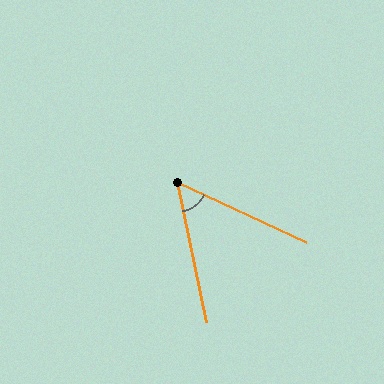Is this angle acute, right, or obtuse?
It is acute.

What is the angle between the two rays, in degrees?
Approximately 53 degrees.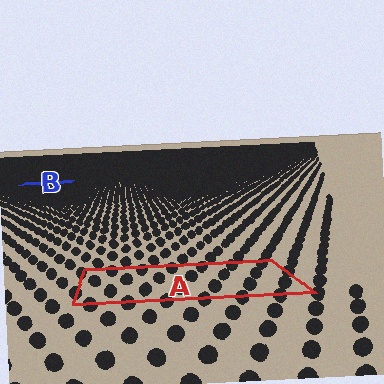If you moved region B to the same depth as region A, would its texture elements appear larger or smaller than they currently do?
They would appear larger. At a closer depth, the same texture elements are projected at a bigger on-screen size.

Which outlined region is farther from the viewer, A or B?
Region B is farther from the viewer — the texture elements inside it appear smaller and more densely packed.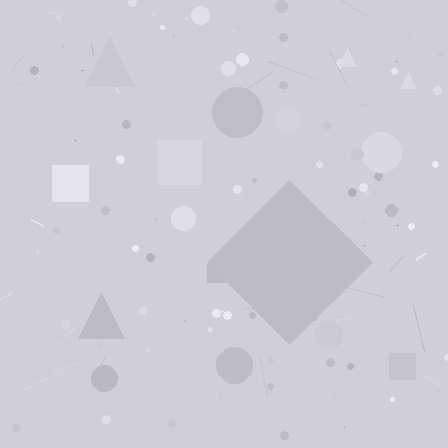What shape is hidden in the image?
A diamond is hidden in the image.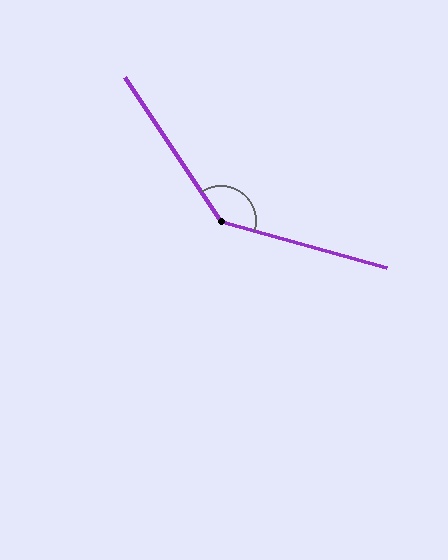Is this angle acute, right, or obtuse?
It is obtuse.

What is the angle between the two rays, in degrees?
Approximately 139 degrees.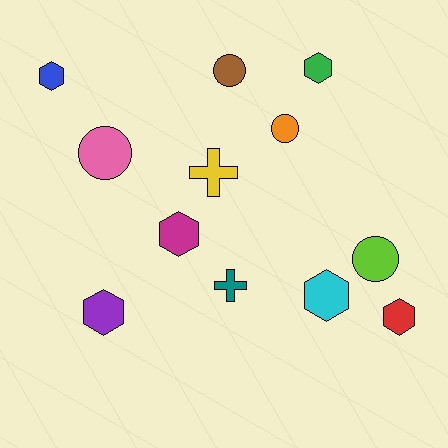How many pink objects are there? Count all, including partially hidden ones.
There is 1 pink object.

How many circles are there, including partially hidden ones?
There are 4 circles.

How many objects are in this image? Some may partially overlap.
There are 12 objects.